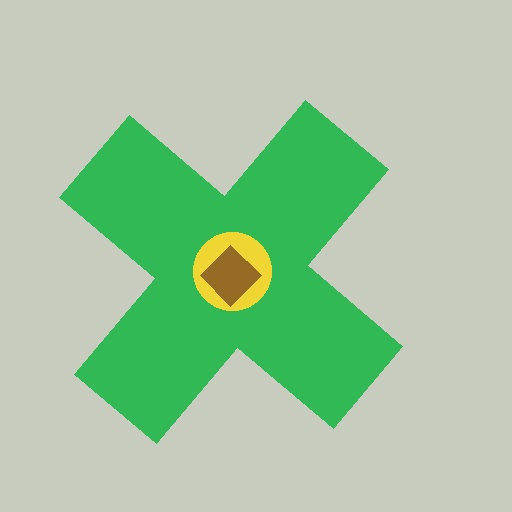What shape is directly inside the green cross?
The yellow circle.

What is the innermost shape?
The brown diamond.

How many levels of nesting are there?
3.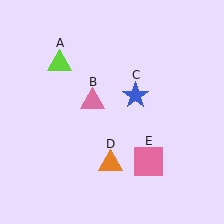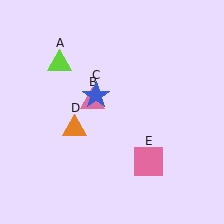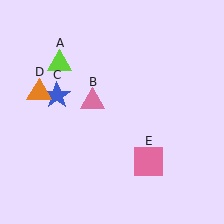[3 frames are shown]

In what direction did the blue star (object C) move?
The blue star (object C) moved left.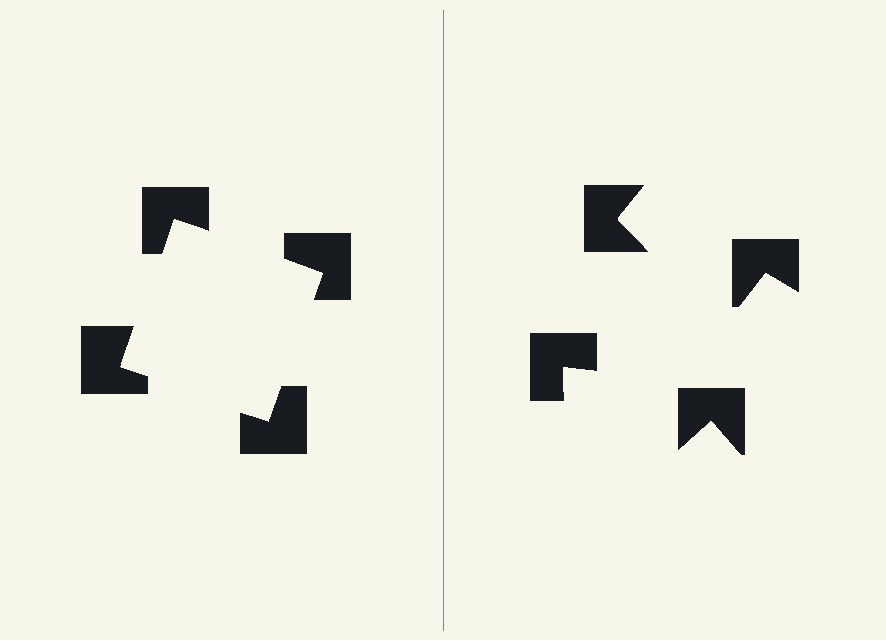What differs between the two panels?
The notched squares are positioned identically on both sides; only the wedge orientations differ. On the left they align to a square; on the right they are misaligned.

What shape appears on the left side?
An illusory square.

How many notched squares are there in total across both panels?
8 — 4 on each side.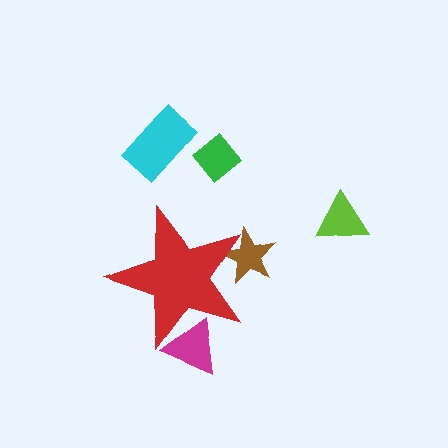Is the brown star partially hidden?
Yes, the brown star is partially hidden behind the red star.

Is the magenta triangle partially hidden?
Yes, the magenta triangle is partially hidden behind the red star.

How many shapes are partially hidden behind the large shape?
2 shapes are partially hidden.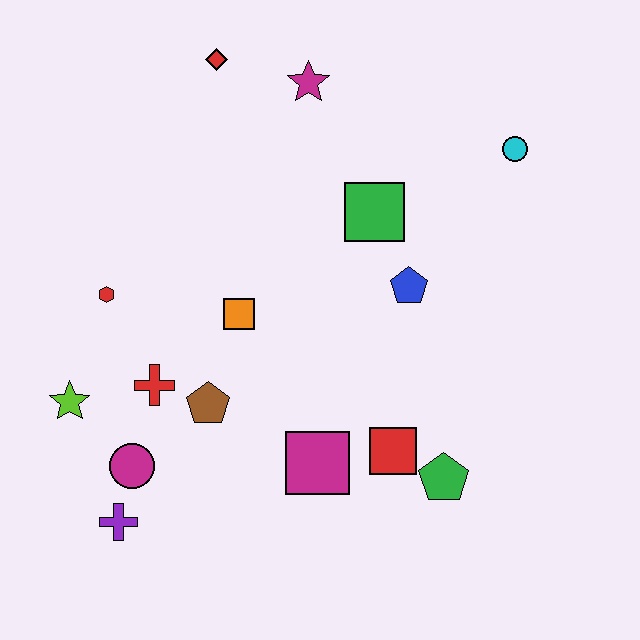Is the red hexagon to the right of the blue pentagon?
No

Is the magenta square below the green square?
Yes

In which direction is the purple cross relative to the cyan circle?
The purple cross is to the left of the cyan circle.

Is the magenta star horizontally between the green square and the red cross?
Yes